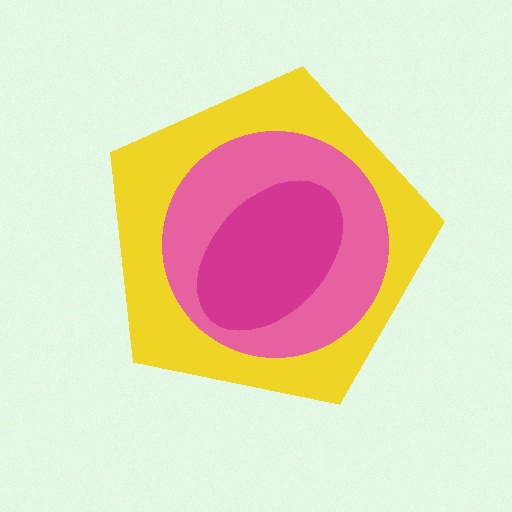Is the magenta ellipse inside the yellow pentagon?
Yes.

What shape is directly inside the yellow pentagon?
The pink circle.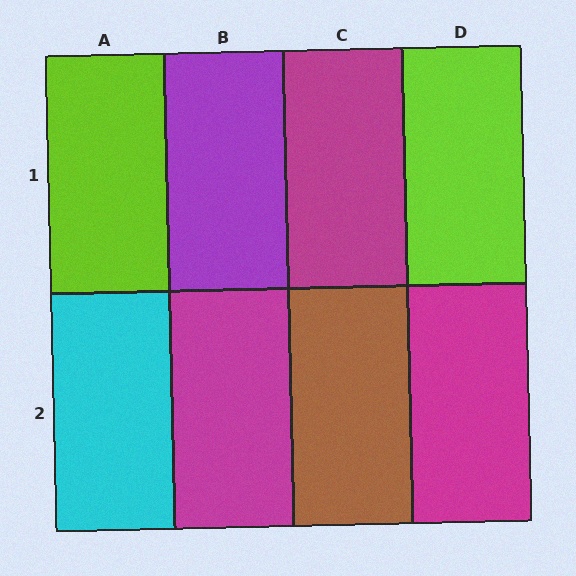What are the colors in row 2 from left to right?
Cyan, magenta, brown, magenta.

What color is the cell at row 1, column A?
Lime.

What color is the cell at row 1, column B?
Purple.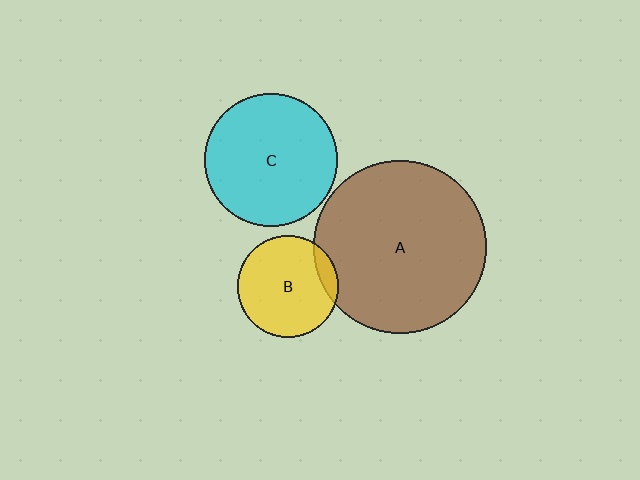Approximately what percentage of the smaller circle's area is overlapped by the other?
Approximately 10%.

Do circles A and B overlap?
Yes.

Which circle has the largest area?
Circle A (brown).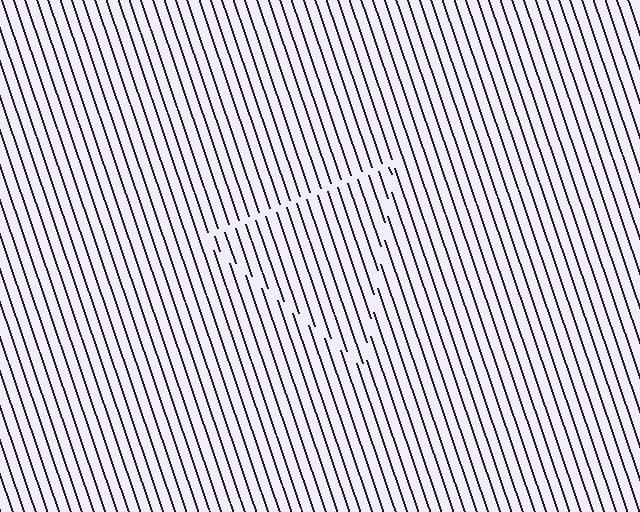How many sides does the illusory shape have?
3 sides — the line-ends trace a triangle.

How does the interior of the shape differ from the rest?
The interior of the shape contains the same grating, shifted by half a period — the contour is defined by the phase discontinuity where line-ends from the inner and outer gratings abut.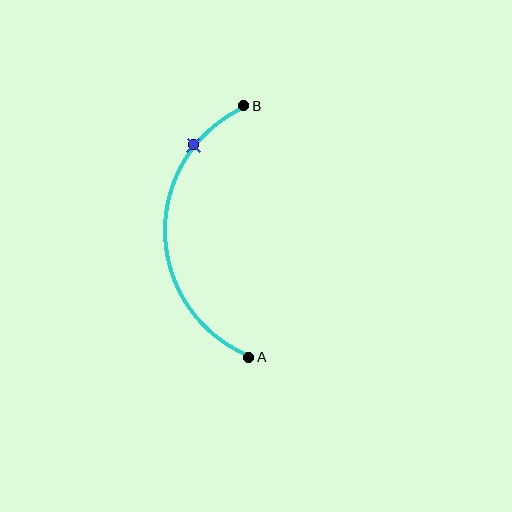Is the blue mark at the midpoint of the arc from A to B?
No. The blue mark lies on the arc but is closer to endpoint B. The arc midpoint would be at the point on the curve equidistant along the arc from both A and B.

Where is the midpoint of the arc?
The arc midpoint is the point on the curve farthest from the straight line joining A and B. It sits to the left of that line.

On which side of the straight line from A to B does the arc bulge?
The arc bulges to the left of the straight line connecting A and B.